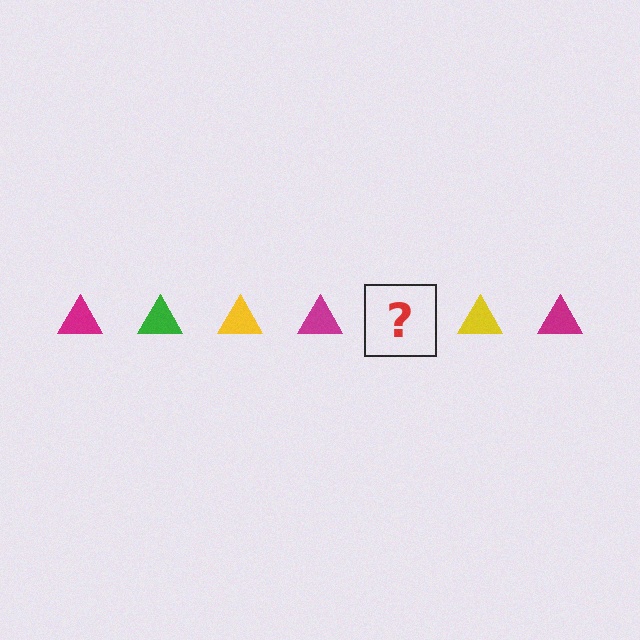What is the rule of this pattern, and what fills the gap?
The rule is that the pattern cycles through magenta, green, yellow triangles. The gap should be filled with a green triangle.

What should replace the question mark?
The question mark should be replaced with a green triangle.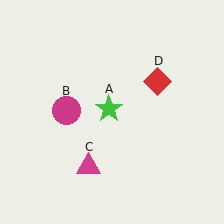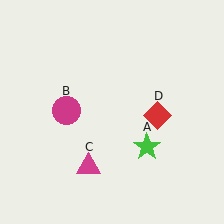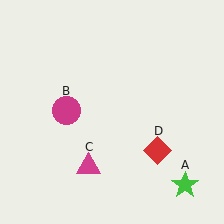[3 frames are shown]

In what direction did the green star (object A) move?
The green star (object A) moved down and to the right.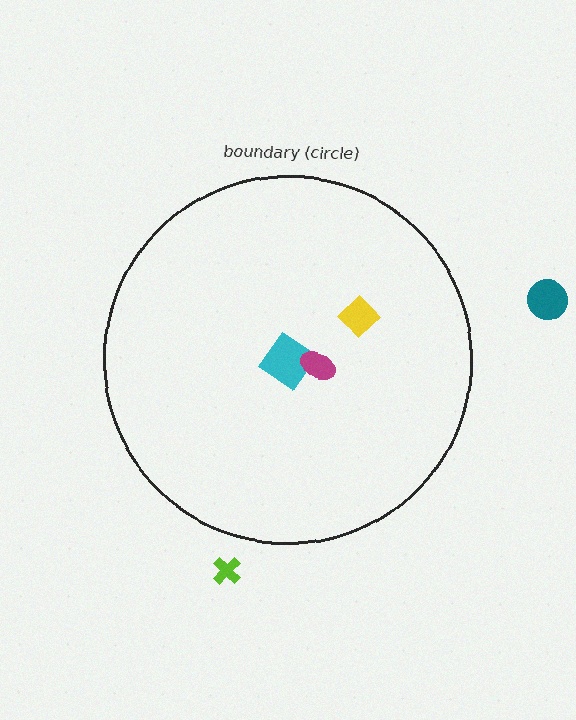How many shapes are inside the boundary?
3 inside, 2 outside.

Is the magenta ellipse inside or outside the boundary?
Inside.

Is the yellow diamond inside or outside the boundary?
Inside.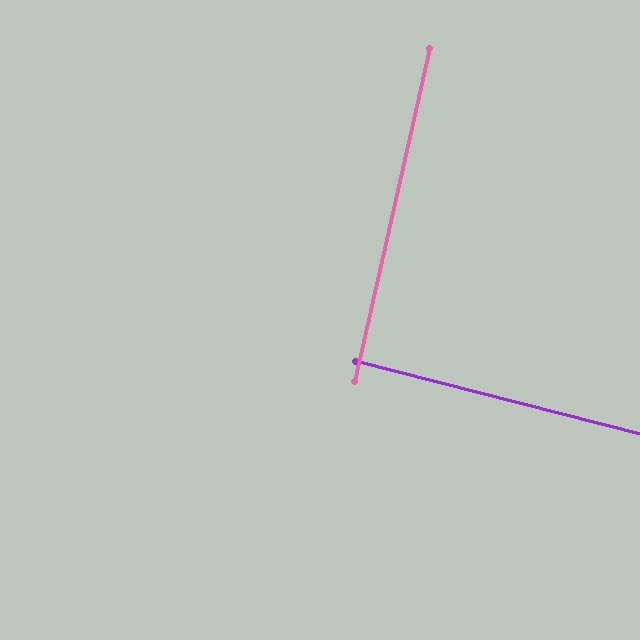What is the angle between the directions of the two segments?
Approximately 88 degrees.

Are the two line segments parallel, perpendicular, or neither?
Perpendicular — they meet at approximately 88°.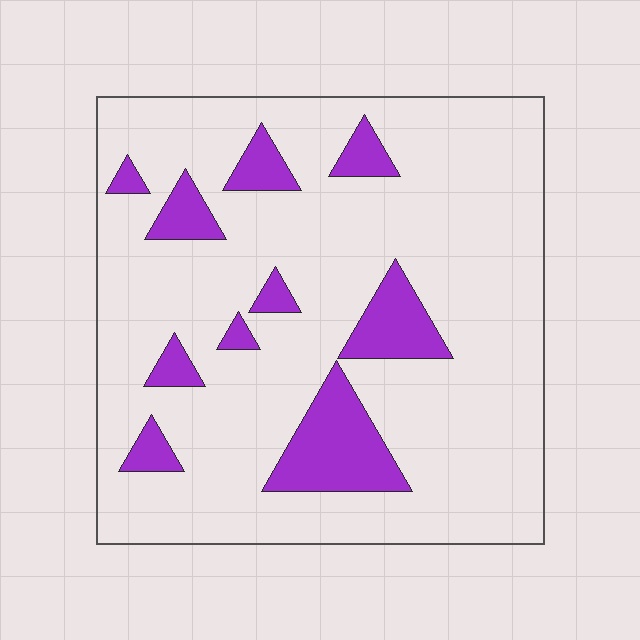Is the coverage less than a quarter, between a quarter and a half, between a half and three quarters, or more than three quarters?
Less than a quarter.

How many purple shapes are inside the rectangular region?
10.